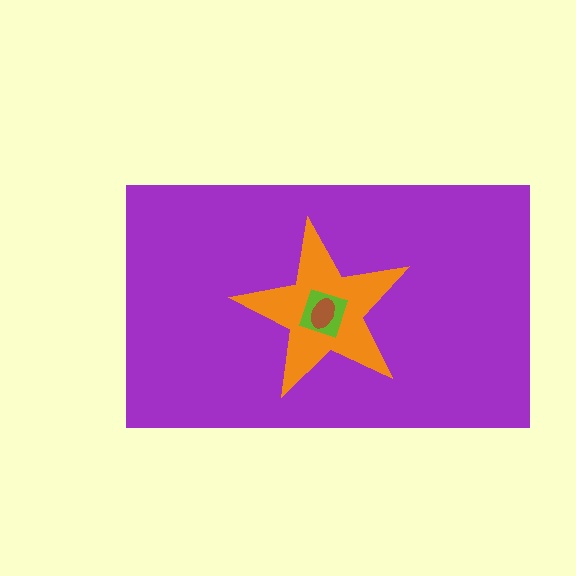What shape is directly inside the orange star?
The lime diamond.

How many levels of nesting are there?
4.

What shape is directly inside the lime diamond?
The brown ellipse.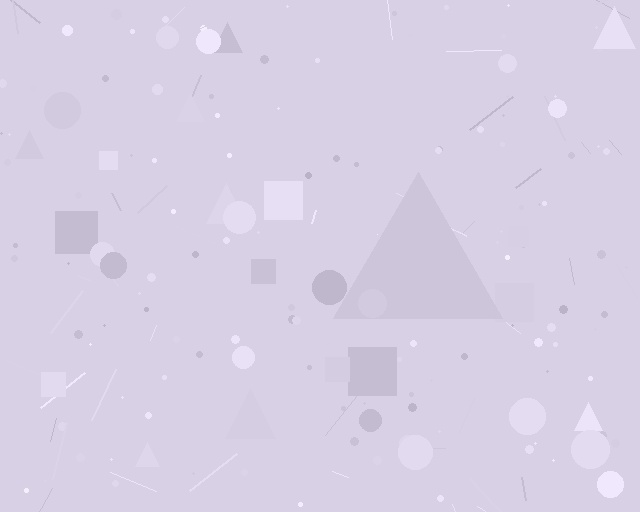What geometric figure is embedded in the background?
A triangle is embedded in the background.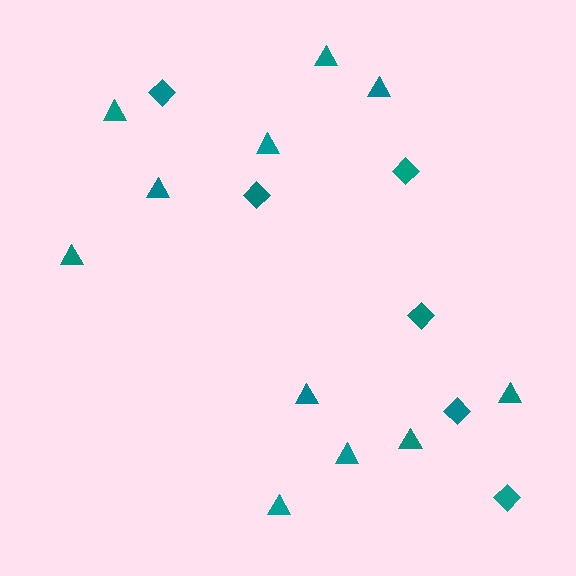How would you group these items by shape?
There are 2 groups: one group of diamonds (6) and one group of triangles (11).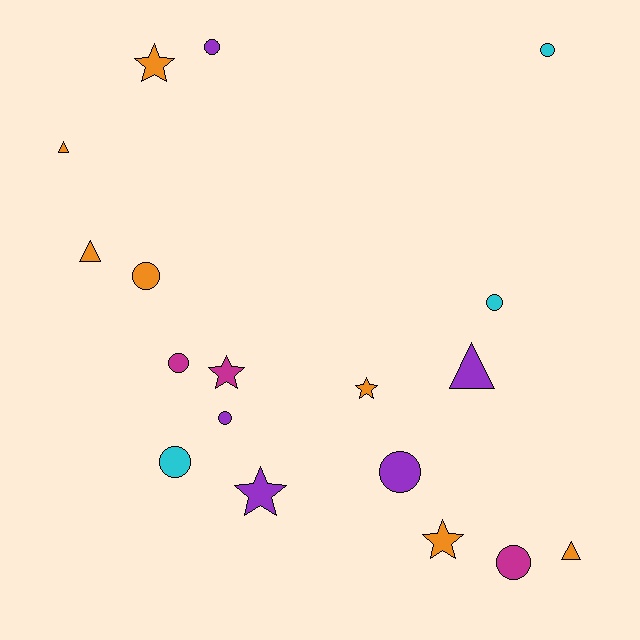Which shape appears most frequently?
Circle, with 9 objects.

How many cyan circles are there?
There are 3 cyan circles.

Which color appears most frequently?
Orange, with 7 objects.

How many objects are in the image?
There are 18 objects.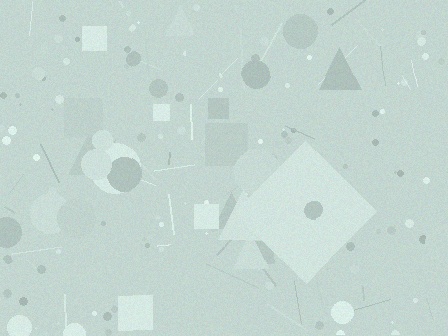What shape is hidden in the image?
A diamond is hidden in the image.